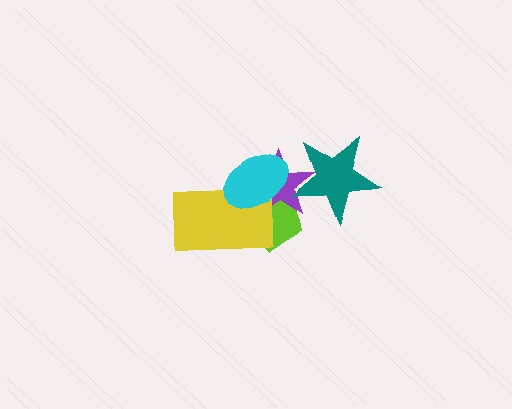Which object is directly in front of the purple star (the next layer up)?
The teal star is directly in front of the purple star.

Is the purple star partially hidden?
Yes, it is partially covered by another shape.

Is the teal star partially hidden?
No, no other shape covers it.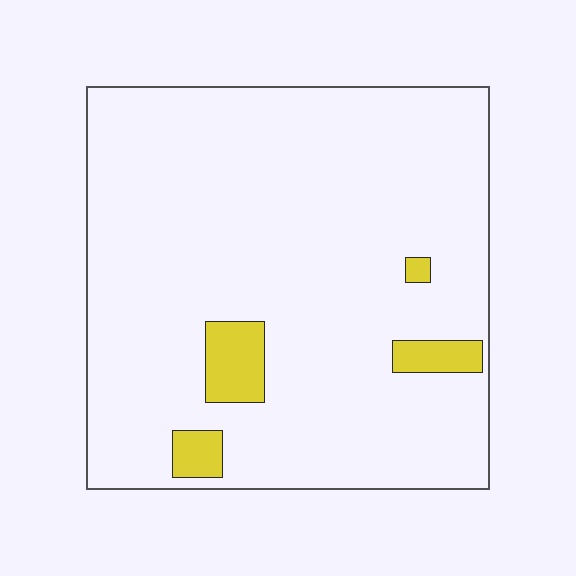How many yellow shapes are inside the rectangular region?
4.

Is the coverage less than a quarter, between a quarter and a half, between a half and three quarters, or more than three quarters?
Less than a quarter.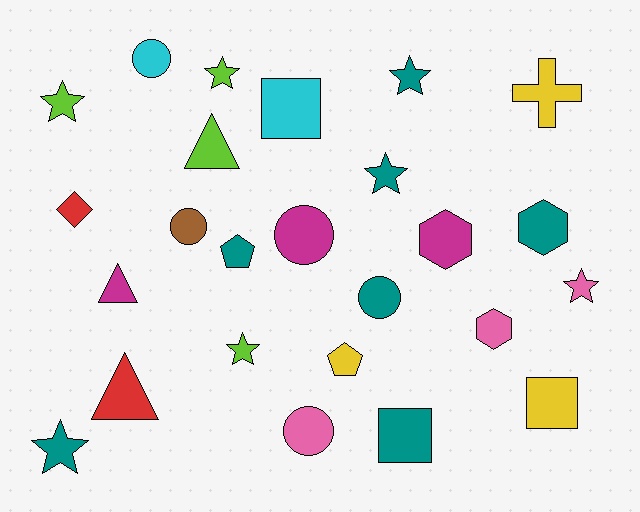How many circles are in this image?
There are 5 circles.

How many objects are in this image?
There are 25 objects.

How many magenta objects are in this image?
There are 3 magenta objects.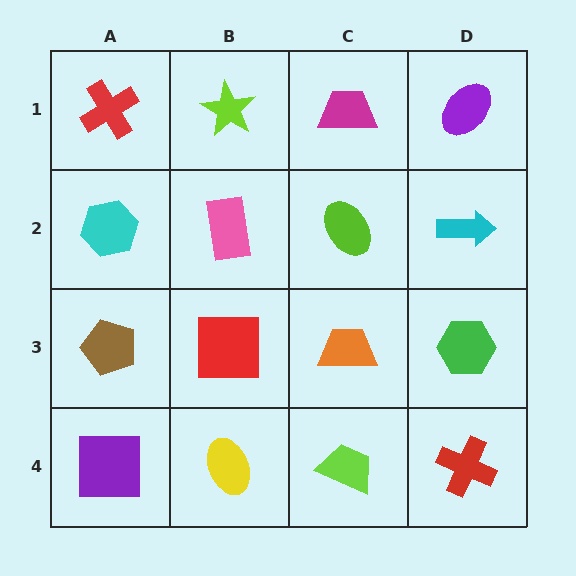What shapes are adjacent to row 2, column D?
A purple ellipse (row 1, column D), a green hexagon (row 3, column D), a lime ellipse (row 2, column C).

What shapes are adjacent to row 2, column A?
A red cross (row 1, column A), a brown pentagon (row 3, column A), a pink rectangle (row 2, column B).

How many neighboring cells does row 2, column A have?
3.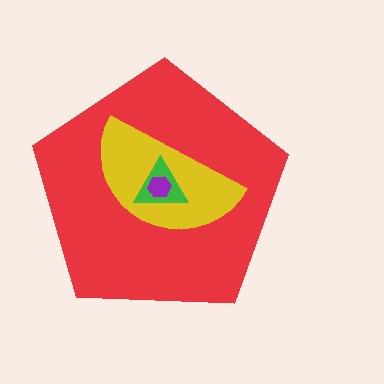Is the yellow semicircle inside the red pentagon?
Yes.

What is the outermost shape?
The red pentagon.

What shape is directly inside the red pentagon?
The yellow semicircle.